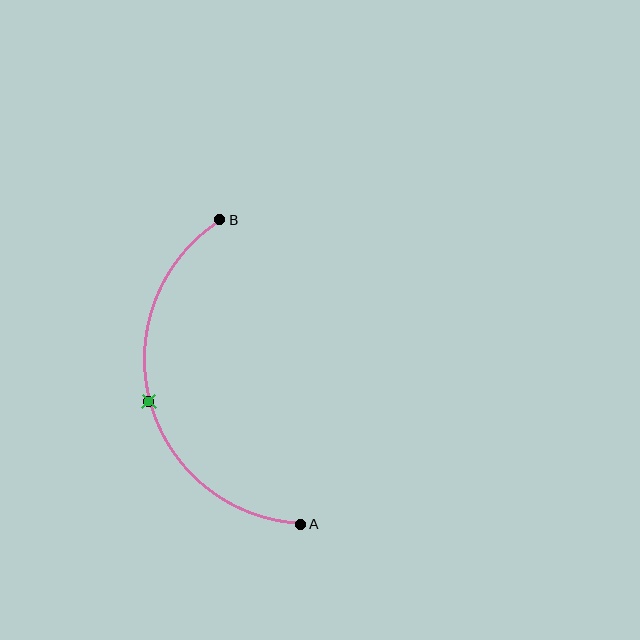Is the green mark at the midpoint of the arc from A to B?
Yes. The green mark lies on the arc at equal arc-length from both A and B — it is the arc midpoint.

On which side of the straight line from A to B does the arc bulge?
The arc bulges to the left of the straight line connecting A and B.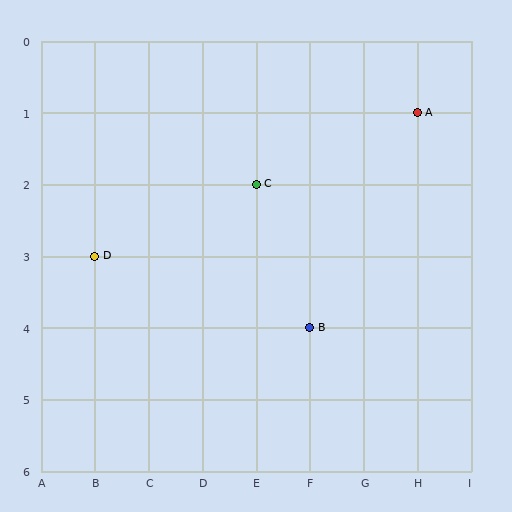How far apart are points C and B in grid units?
Points C and B are 1 column and 2 rows apart (about 2.2 grid units diagonally).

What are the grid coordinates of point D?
Point D is at grid coordinates (B, 3).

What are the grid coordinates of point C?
Point C is at grid coordinates (E, 2).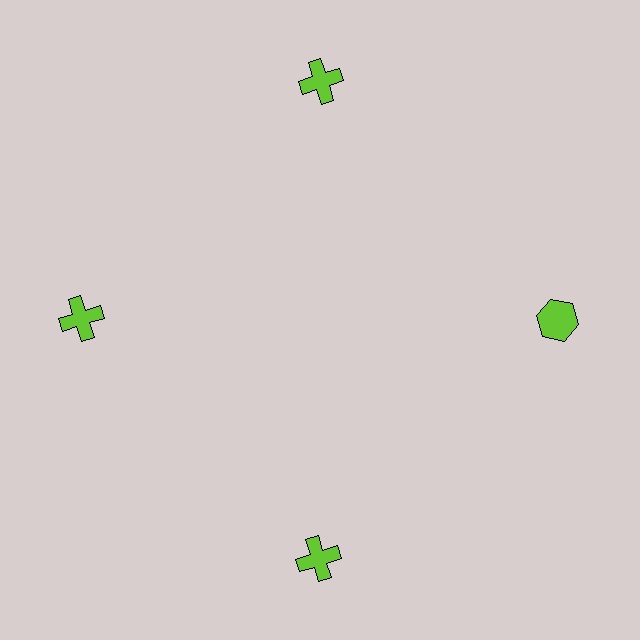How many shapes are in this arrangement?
There are 4 shapes arranged in a ring pattern.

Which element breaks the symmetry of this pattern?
The lime hexagon at roughly the 3 o'clock position breaks the symmetry. All other shapes are lime crosses.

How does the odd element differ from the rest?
It has a different shape: hexagon instead of cross.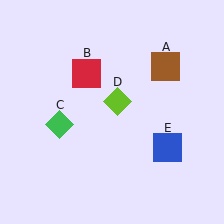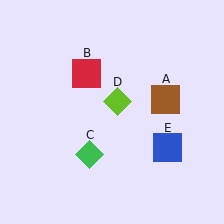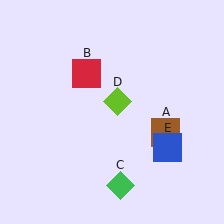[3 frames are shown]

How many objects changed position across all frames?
2 objects changed position: brown square (object A), green diamond (object C).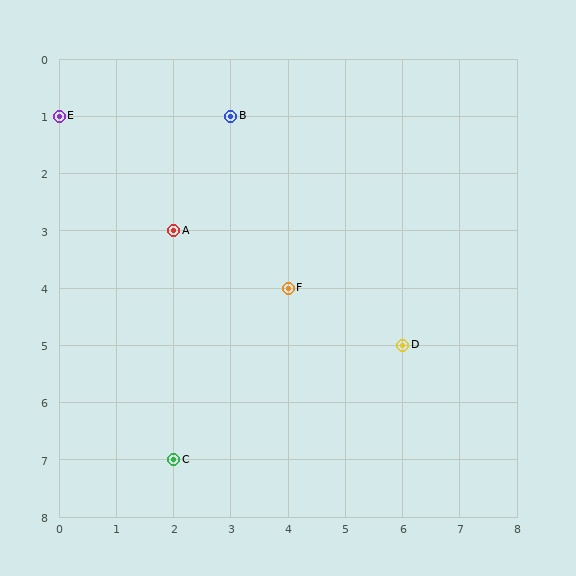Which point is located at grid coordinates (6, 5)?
Point D is at (6, 5).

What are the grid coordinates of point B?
Point B is at grid coordinates (3, 1).